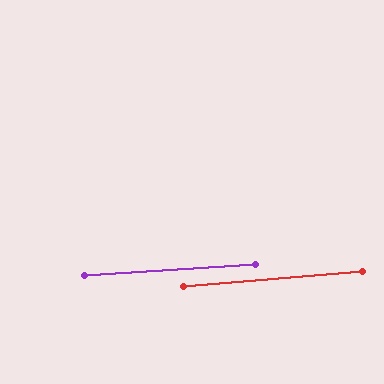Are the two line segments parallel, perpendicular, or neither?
Parallel — their directions differ by only 0.9°.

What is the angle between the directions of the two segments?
Approximately 1 degree.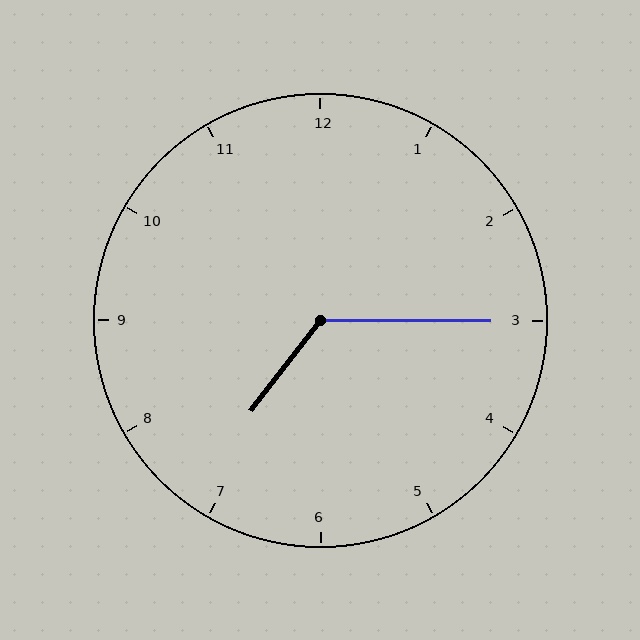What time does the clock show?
7:15.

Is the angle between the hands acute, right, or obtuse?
It is obtuse.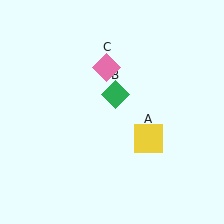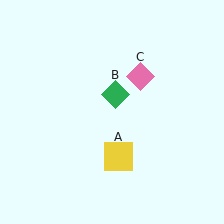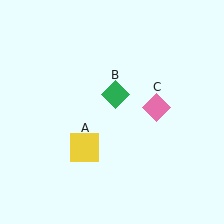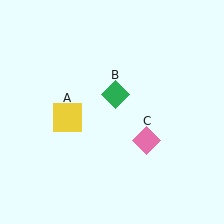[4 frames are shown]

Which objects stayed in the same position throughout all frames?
Green diamond (object B) remained stationary.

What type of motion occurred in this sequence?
The yellow square (object A), pink diamond (object C) rotated clockwise around the center of the scene.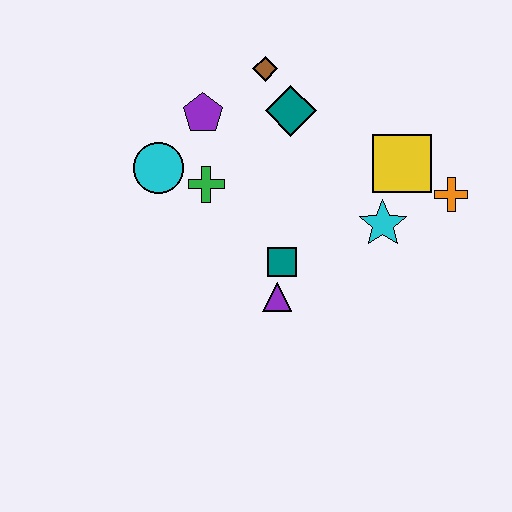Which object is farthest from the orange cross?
The cyan circle is farthest from the orange cross.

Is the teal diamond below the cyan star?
No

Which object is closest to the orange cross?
The yellow square is closest to the orange cross.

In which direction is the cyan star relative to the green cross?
The cyan star is to the right of the green cross.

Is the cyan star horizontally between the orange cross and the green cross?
Yes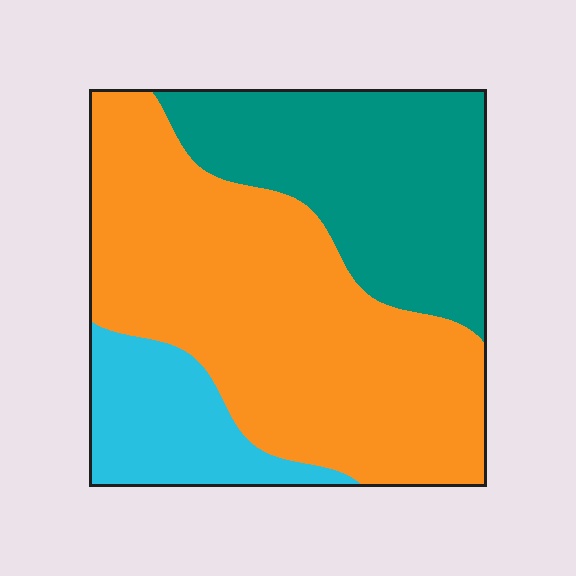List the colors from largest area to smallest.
From largest to smallest: orange, teal, cyan.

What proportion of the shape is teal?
Teal takes up between a quarter and a half of the shape.